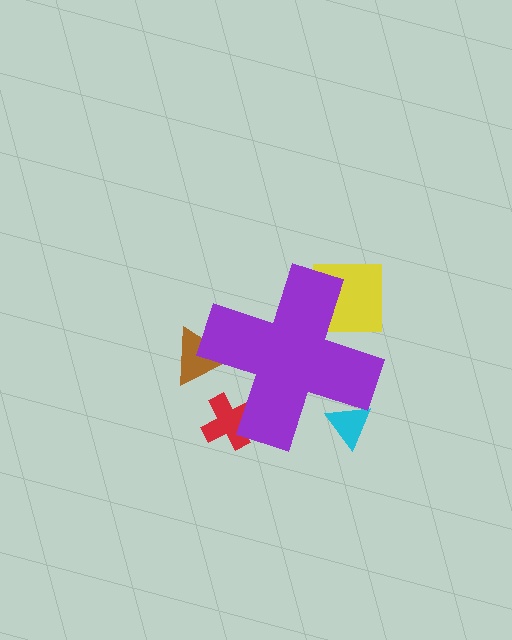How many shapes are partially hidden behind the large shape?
4 shapes are partially hidden.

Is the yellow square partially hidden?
Yes, the yellow square is partially hidden behind the purple cross.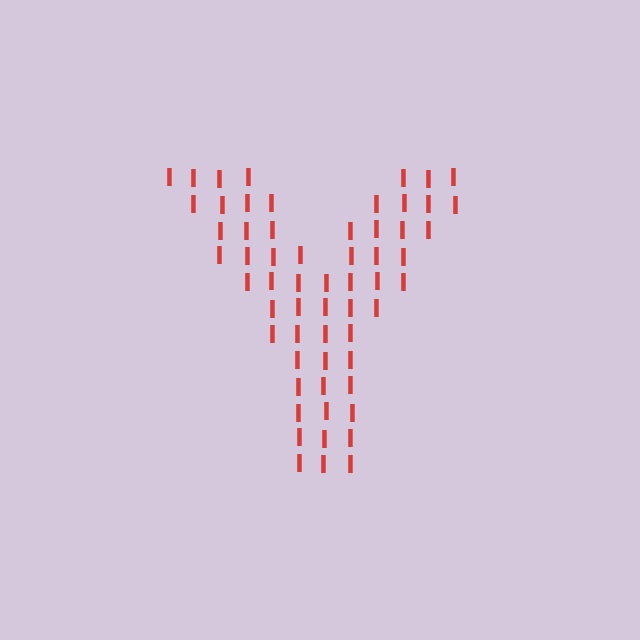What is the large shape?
The large shape is the letter Y.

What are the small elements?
The small elements are letter I's.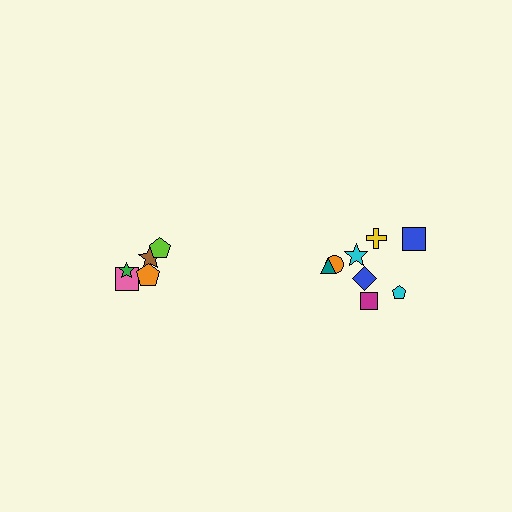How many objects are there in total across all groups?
There are 13 objects.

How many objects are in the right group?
There are 8 objects.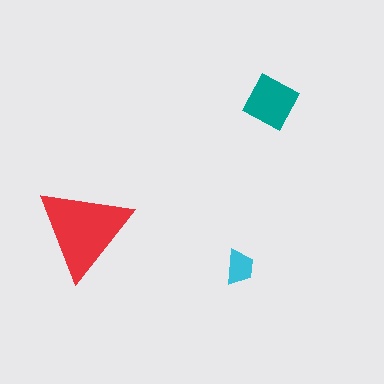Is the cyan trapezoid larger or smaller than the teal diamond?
Smaller.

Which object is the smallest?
The cyan trapezoid.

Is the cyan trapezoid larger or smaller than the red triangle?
Smaller.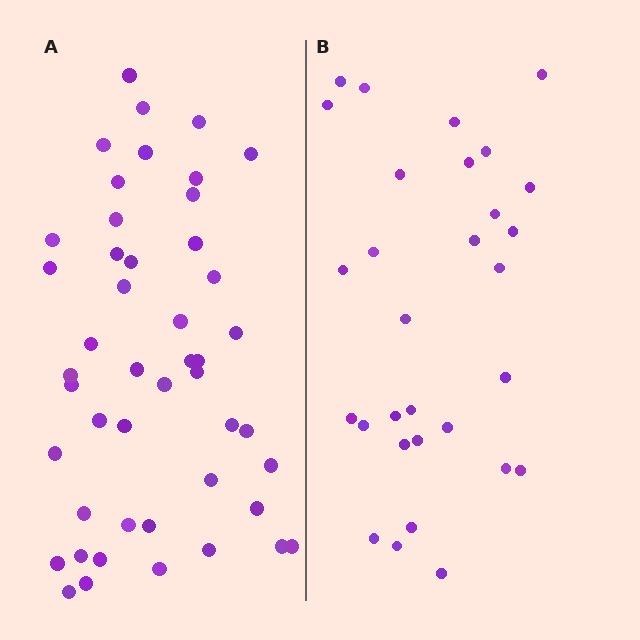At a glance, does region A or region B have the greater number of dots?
Region A (the left region) has more dots.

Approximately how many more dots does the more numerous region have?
Region A has approximately 15 more dots than region B.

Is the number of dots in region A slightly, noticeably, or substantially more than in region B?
Region A has substantially more. The ratio is roughly 1.6 to 1.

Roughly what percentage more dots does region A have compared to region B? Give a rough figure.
About 55% more.